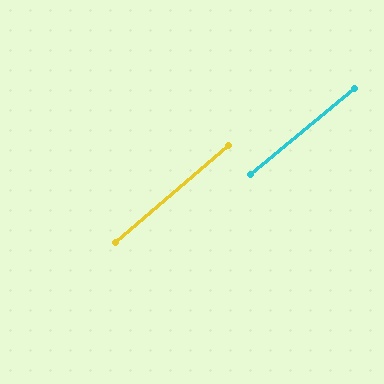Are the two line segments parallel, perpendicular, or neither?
Parallel — their directions differ by only 1.2°.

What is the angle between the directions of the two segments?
Approximately 1 degree.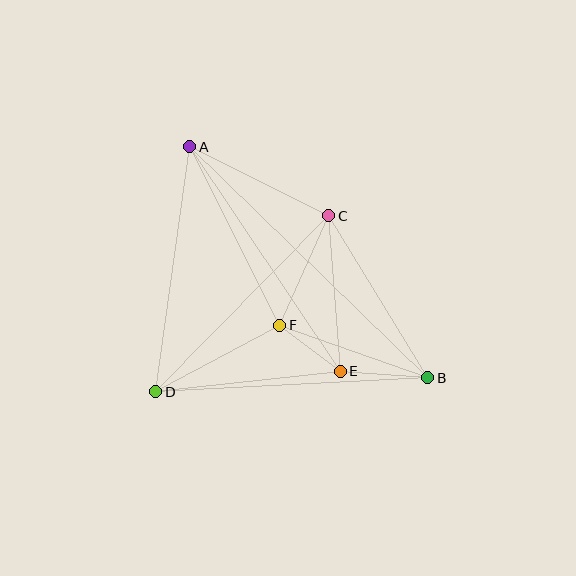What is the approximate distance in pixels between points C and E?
The distance between C and E is approximately 156 pixels.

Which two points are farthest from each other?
Points A and B are farthest from each other.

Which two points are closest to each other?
Points E and F are closest to each other.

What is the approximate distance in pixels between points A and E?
The distance between A and E is approximately 270 pixels.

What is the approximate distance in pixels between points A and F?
The distance between A and F is approximately 200 pixels.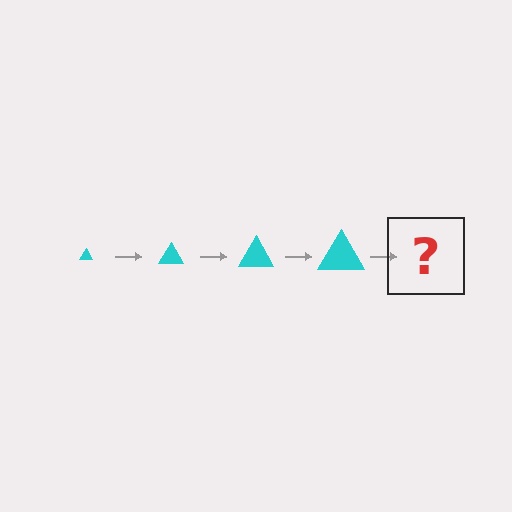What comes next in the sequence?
The next element should be a cyan triangle, larger than the previous one.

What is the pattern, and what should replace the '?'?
The pattern is that the triangle gets progressively larger each step. The '?' should be a cyan triangle, larger than the previous one.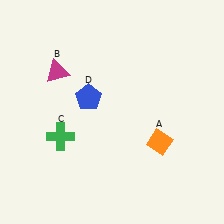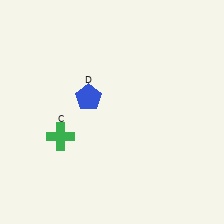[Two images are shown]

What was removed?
The magenta triangle (B), the orange diamond (A) were removed in Image 2.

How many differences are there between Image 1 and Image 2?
There are 2 differences between the two images.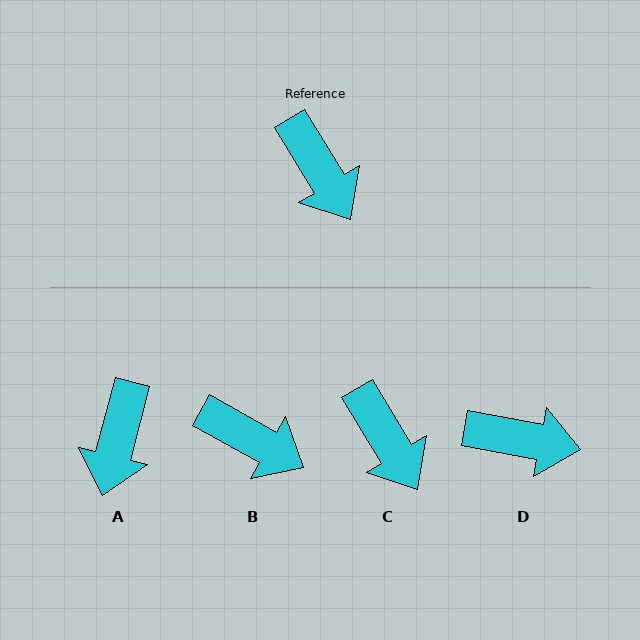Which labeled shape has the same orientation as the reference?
C.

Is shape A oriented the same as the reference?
No, it is off by about 46 degrees.